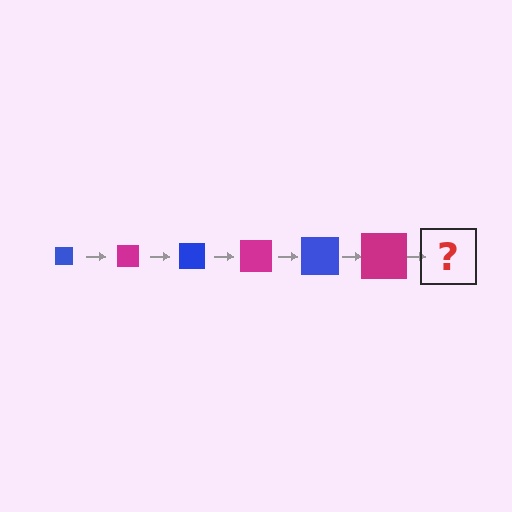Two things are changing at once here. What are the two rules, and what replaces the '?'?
The two rules are that the square grows larger each step and the color cycles through blue and magenta. The '?' should be a blue square, larger than the previous one.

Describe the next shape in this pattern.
It should be a blue square, larger than the previous one.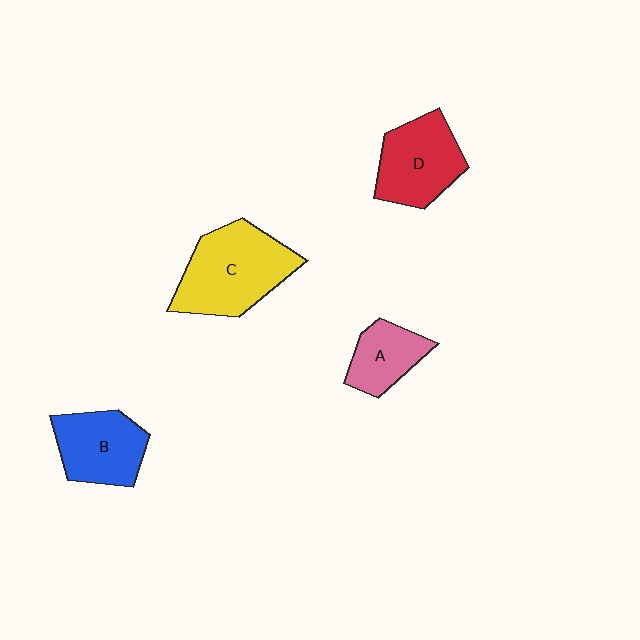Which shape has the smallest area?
Shape A (pink).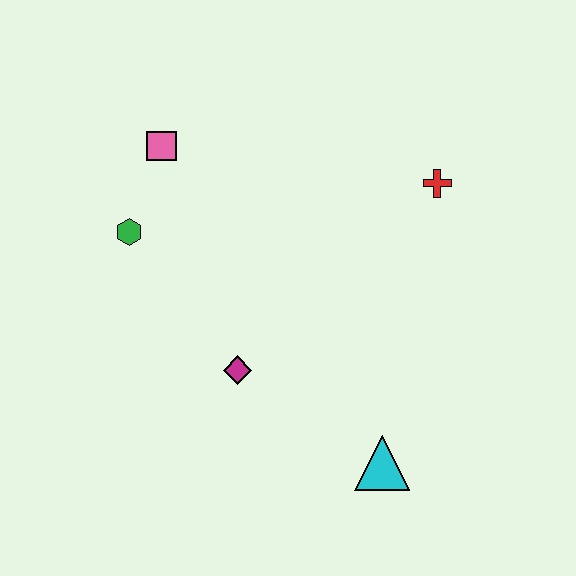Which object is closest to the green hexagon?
The pink square is closest to the green hexagon.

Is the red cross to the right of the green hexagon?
Yes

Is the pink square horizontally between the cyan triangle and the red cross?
No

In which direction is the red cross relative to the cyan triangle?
The red cross is above the cyan triangle.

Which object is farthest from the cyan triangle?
The pink square is farthest from the cyan triangle.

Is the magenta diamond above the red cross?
No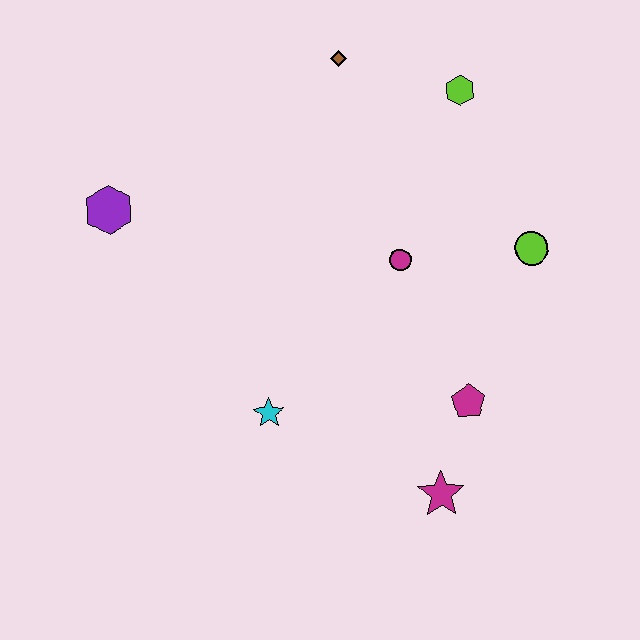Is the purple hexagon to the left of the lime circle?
Yes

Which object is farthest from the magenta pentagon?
The purple hexagon is farthest from the magenta pentagon.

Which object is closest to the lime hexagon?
The brown diamond is closest to the lime hexagon.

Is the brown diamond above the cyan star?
Yes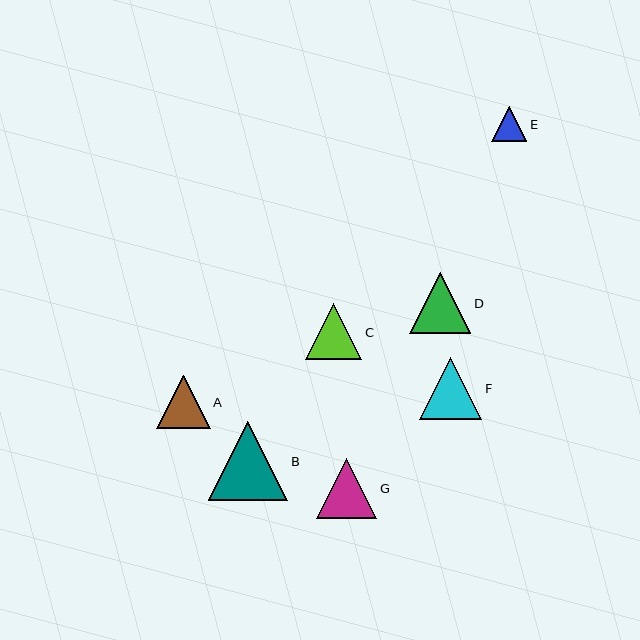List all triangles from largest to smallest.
From largest to smallest: B, F, D, G, C, A, E.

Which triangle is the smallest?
Triangle E is the smallest with a size of approximately 35 pixels.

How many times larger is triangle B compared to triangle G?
Triangle B is approximately 1.3 times the size of triangle G.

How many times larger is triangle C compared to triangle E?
Triangle C is approximately 1.6 times the size of triangle E.